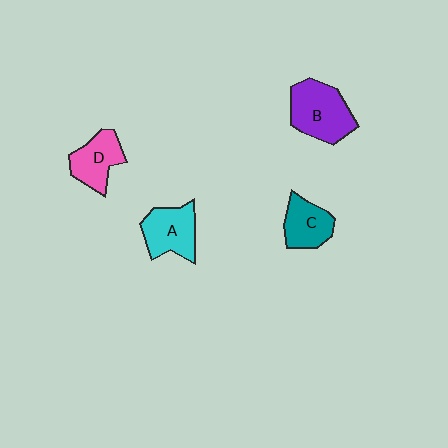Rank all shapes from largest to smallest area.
From largest to smallest: B (purple), A (cyan), D (pink), C (teal).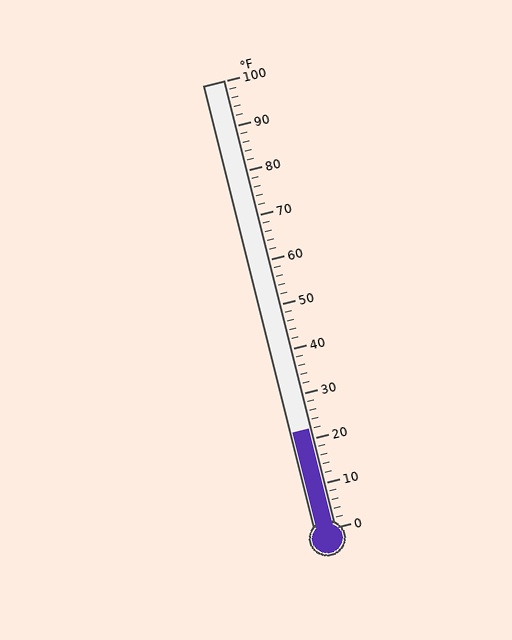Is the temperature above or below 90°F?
The temperature is below 90°F.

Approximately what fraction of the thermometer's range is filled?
The thermometer is filled to approximately 20% of its range.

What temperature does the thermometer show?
The thermometer shows approximately 22°F.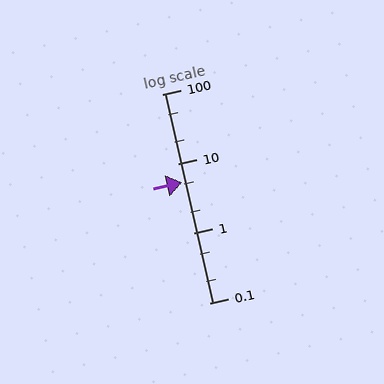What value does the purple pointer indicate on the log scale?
The pointer indicates approximately 5.4.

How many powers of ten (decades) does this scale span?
The scale spans 3 decades, from 0.1 to 100.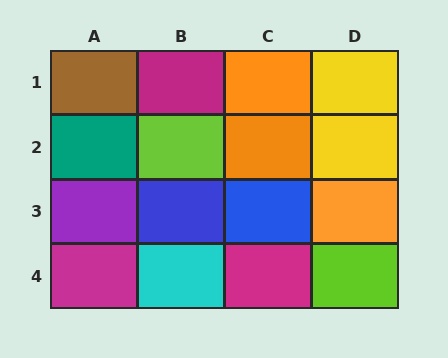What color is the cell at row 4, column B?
Cyan.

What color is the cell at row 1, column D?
Yellow.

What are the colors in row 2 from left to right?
Teal, lime, orange, yellow.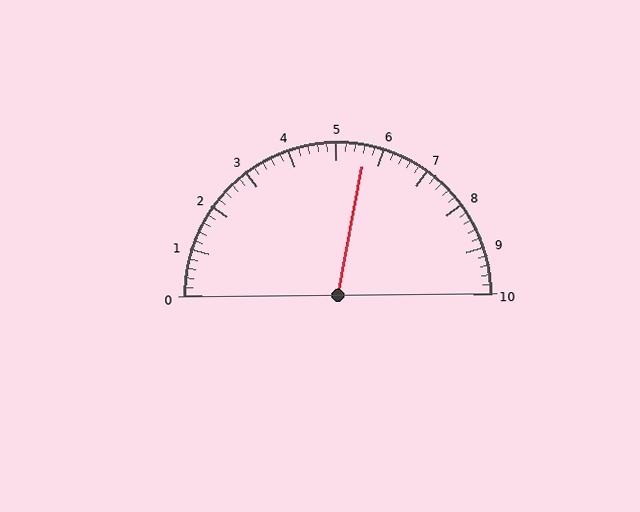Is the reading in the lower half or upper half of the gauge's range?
The reading is in the upper half of the range (0 to 10).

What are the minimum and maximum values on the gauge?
The gauge ranges from 0 to 10.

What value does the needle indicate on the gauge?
The needle indicates approximately 5.6.